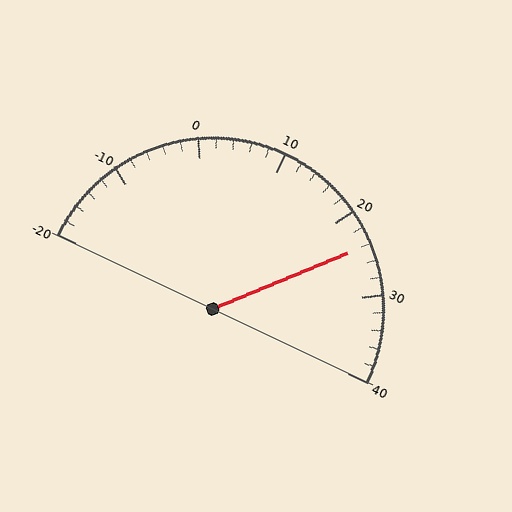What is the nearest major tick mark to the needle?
The nearest major tick mark is 20.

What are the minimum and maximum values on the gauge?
The gauge ranges from -20 to 40.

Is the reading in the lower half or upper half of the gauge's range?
The reading is in the upper half of the range (-20 to 40).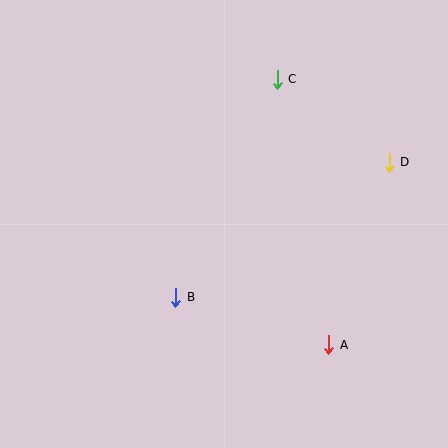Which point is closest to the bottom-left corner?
Point B is closest to the bottom-left corner.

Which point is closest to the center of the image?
Point B at (176, 297) is closest to the center.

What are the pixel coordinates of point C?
Point C is at (277, 79).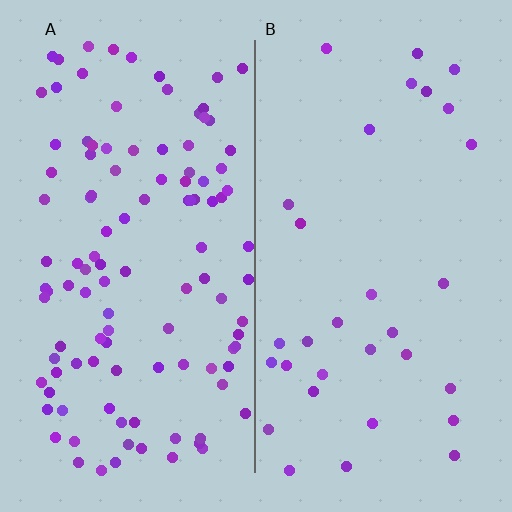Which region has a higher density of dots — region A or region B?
A (the left).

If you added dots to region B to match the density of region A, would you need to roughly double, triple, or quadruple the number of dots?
Approximately quadruple.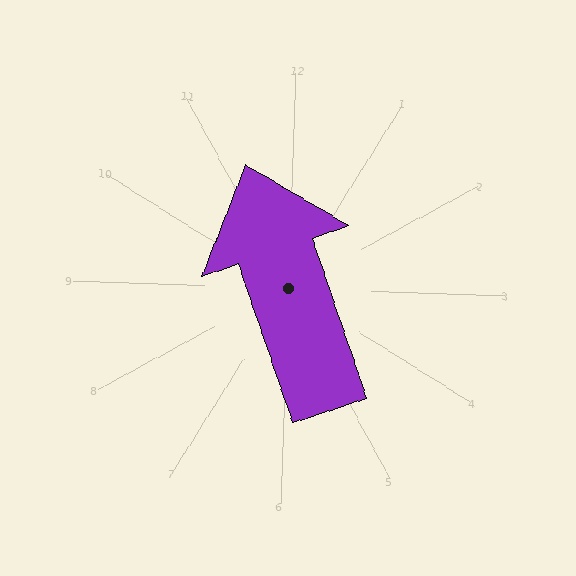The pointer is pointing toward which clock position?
Roughly 11 o'clock.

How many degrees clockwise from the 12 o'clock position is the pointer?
Approximately 339 degrees.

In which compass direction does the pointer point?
North.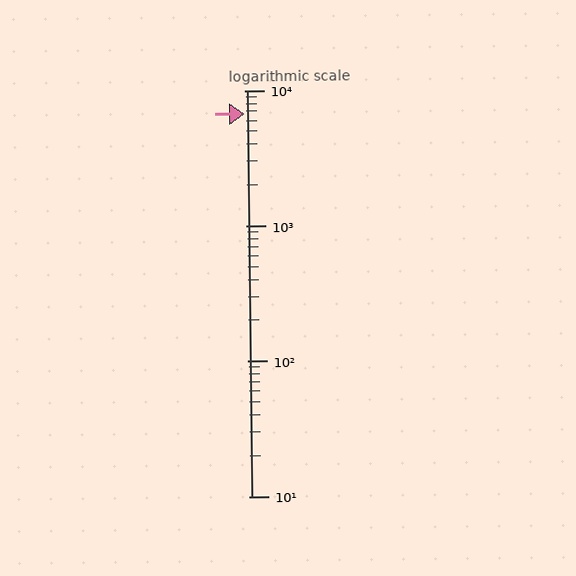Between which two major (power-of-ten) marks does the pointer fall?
The pointer is between 1000 and 10000.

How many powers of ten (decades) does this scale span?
The scale spans 3 decades, from 10 to 10000.